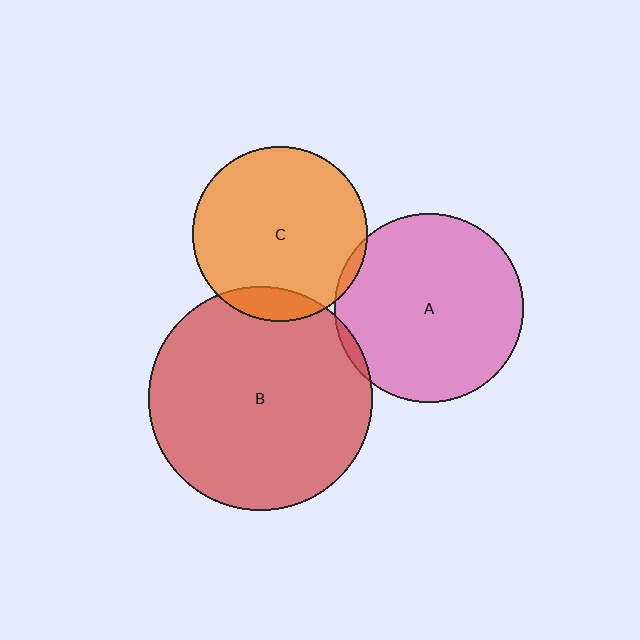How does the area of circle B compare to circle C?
Approximately 1.6 times.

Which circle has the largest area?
Circle B (red).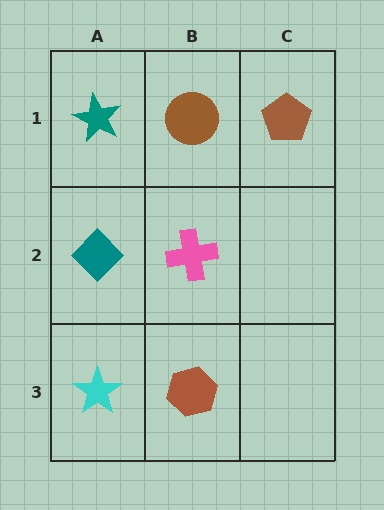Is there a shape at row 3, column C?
No, that cell is empty.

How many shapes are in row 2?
2 shapes.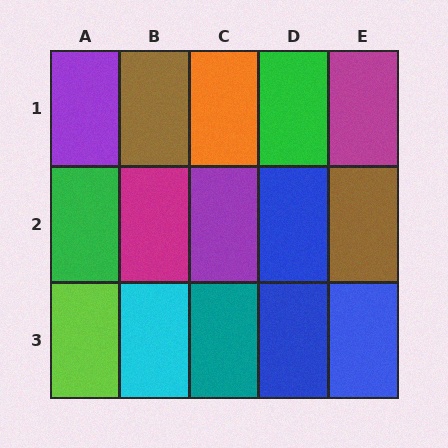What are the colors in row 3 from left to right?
Lime, cyan, teal, blue, blue.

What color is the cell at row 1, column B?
Brown.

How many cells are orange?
1 cell is orange.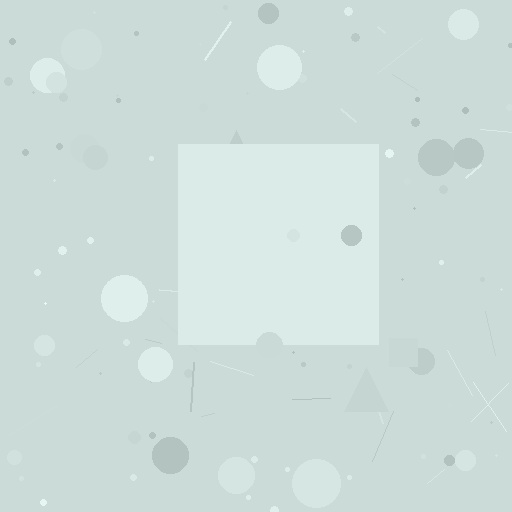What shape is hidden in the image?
A square is hidden in the image.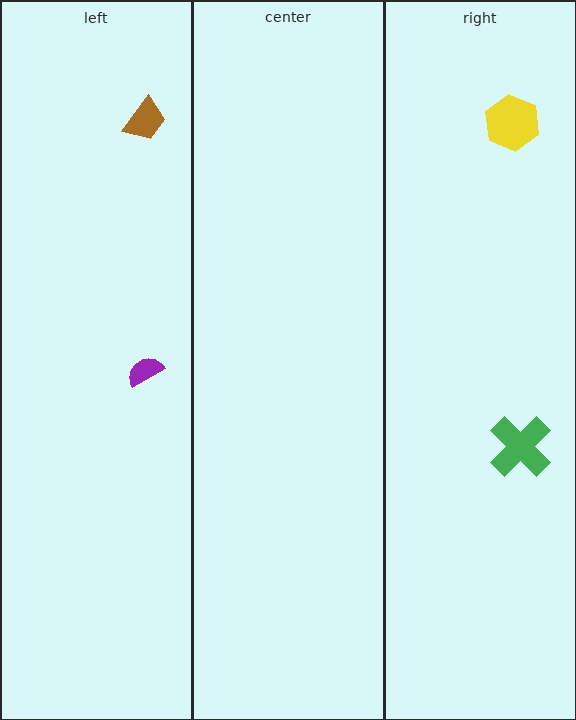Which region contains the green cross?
The right region.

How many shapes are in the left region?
2.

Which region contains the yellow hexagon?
The right region.